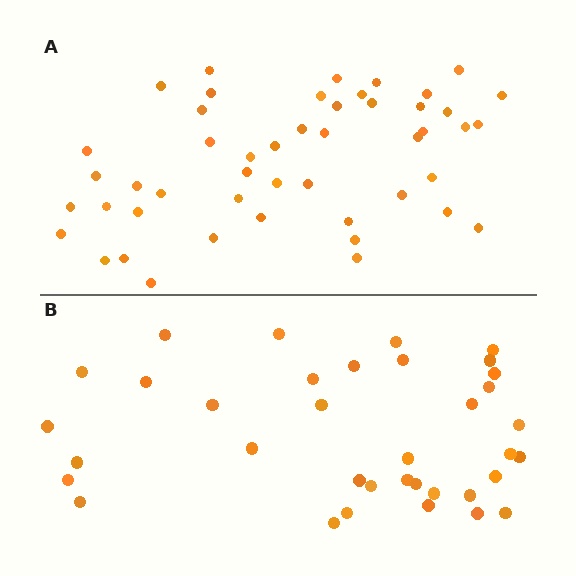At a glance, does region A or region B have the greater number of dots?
Region A (the top region) has more dots.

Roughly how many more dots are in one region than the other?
Region A has roughly 12 or so more dots than region B.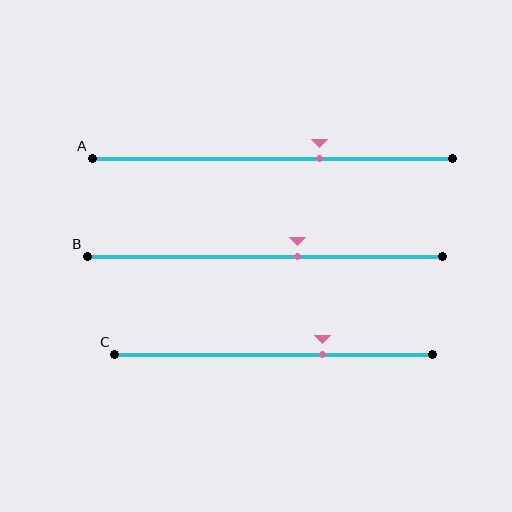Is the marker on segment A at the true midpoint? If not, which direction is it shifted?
No, the marker on segment A is shifted to the right by about 13% of the segment length.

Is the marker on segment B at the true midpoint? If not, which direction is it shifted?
No, the marker on segment B is shifted to the right by about 9% of the segment length.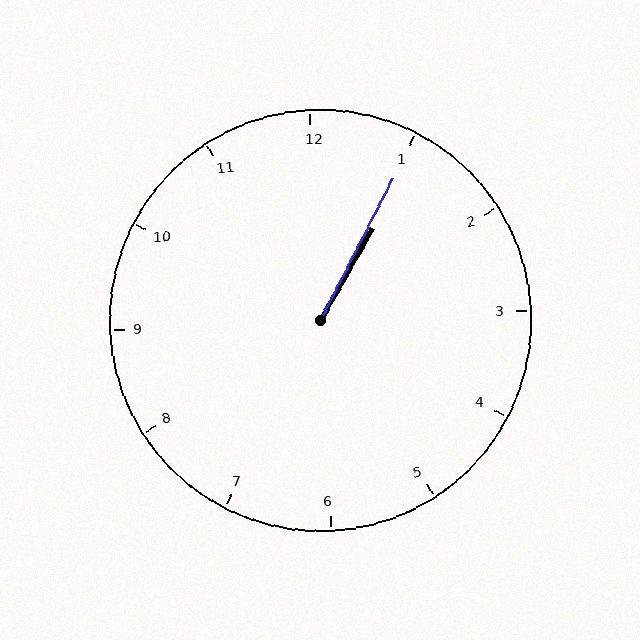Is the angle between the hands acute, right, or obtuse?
It is acute.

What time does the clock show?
1:05.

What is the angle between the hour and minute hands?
Approximately 2 degrees.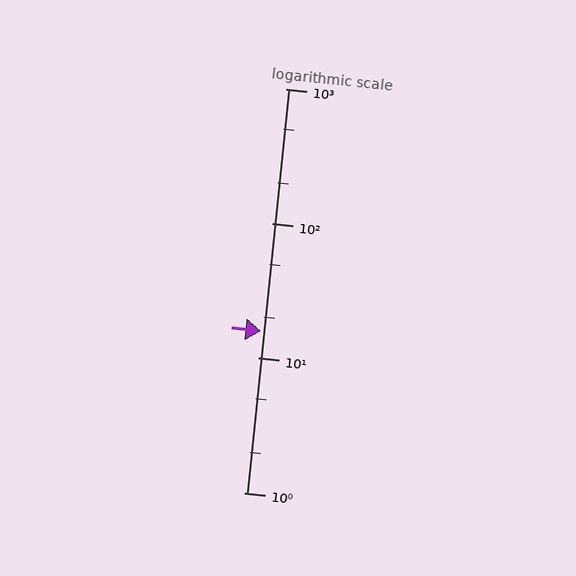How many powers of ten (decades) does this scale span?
The scale spans 3 decades, from 1 to 1000.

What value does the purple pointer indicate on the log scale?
The pointer indicates approximately 16.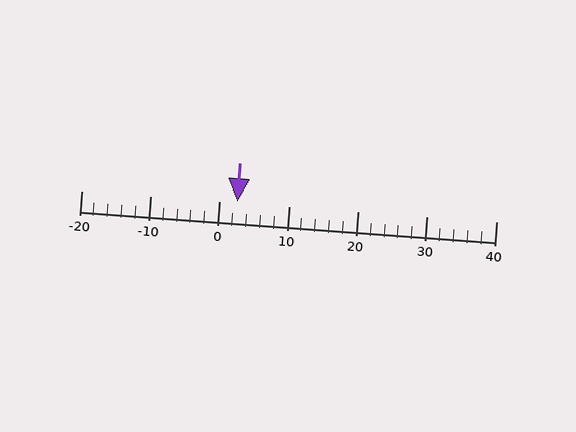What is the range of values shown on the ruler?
The ruler shows values from -20 to 40.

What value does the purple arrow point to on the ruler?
The purple arrow points to approximately 2.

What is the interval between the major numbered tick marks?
The major tick marks are spaced 10 units apart.